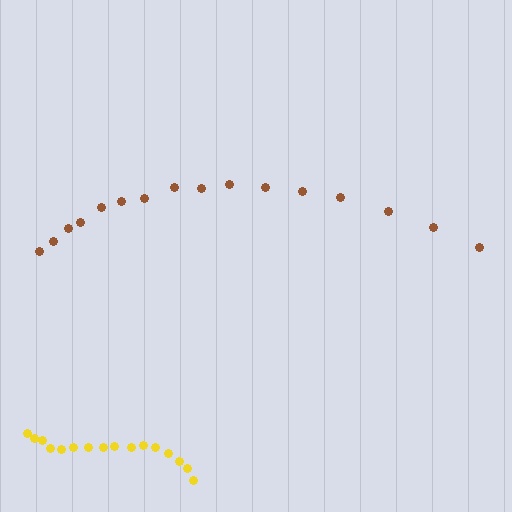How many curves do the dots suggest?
There are 2 distinct paths.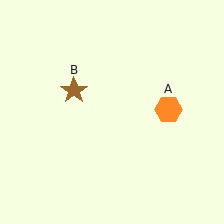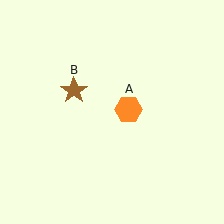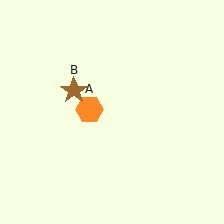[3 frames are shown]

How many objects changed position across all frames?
1 object changed position: orange hexagon (object A).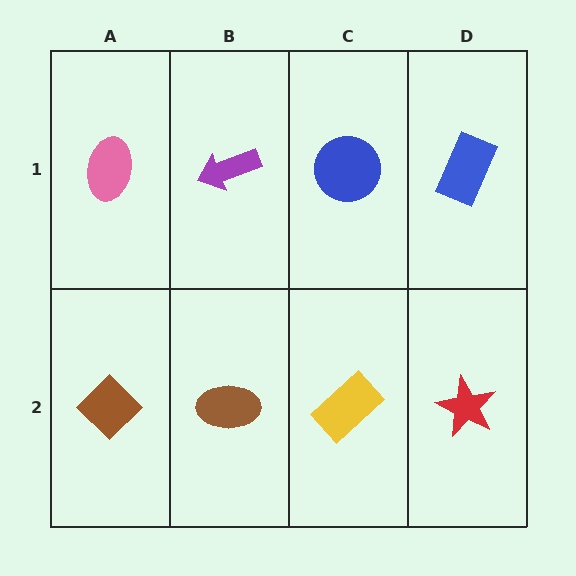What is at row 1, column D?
A blue rectangle.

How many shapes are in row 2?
4 shapes.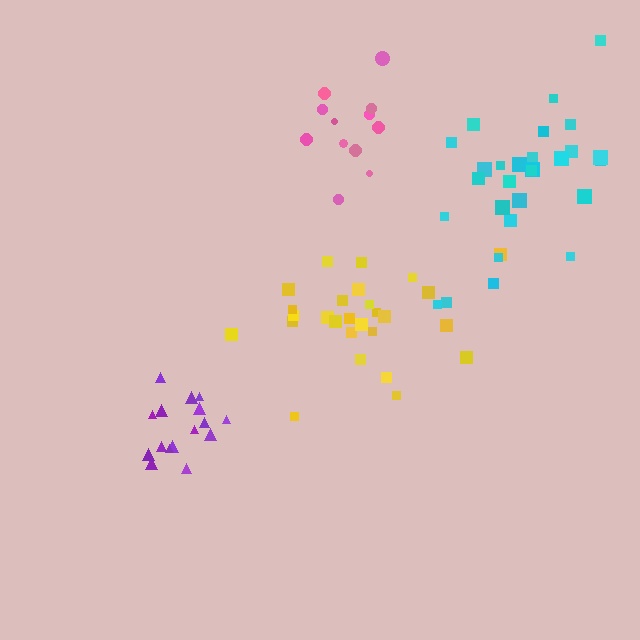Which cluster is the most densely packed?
Purple.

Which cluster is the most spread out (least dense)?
Cyan.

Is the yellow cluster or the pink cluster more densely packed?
Yellow.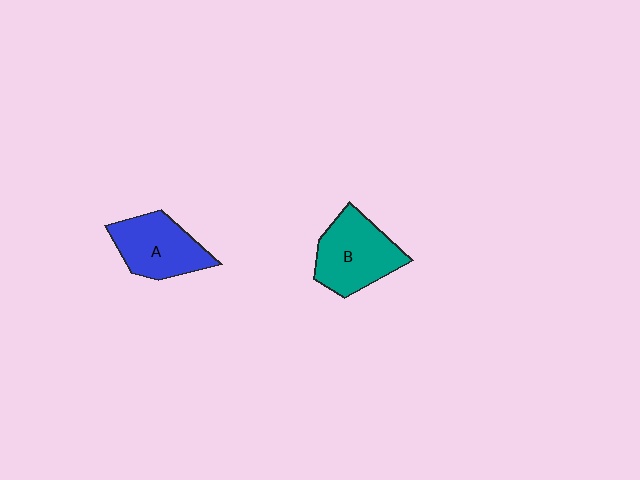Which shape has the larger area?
Shape B (teal).